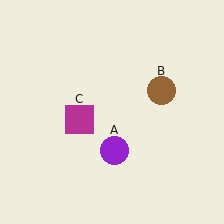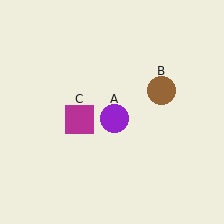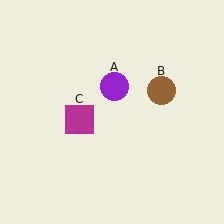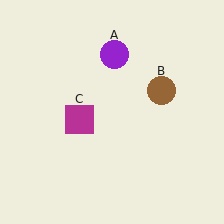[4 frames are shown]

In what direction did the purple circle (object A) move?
The purple circle (object A) moved up.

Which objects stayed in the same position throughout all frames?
Brown circle (object B) and magenta square (object C) remained stationary.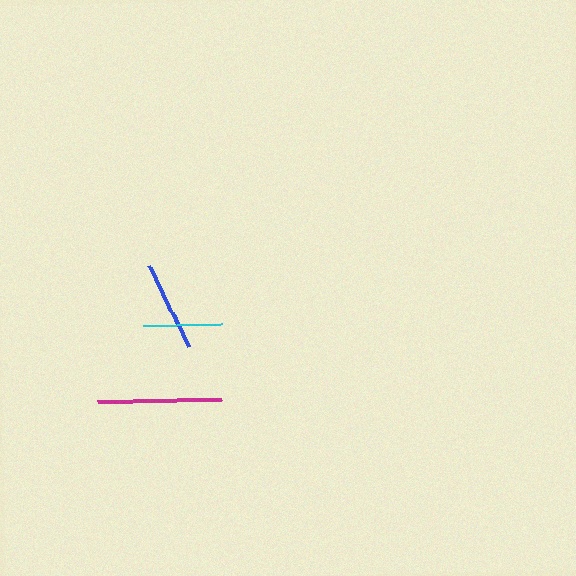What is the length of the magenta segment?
The magenta segment is approximately 123 pixels long.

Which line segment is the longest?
The magenta line is the longest at approximately 123 pixels.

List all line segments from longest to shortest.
From longest to shortest: magenta, blue, cyan.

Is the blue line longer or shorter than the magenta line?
The magenta line is longer than the blue line.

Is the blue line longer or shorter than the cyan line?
The blue line is longer than the cyan line.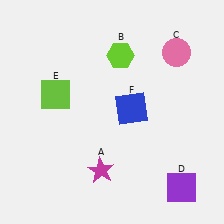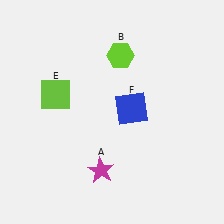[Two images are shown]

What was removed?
The purple square (D), the pink circle (C) were removed in Image 2.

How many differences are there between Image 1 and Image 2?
There are 2 differences between the two images.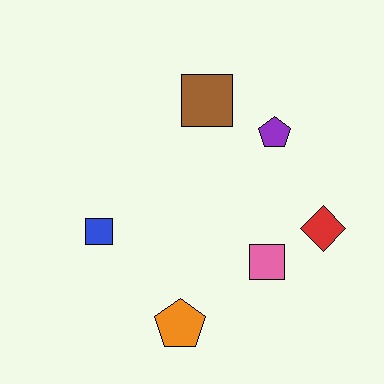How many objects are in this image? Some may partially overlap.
There are 6 objects.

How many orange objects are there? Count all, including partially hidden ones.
There is 1 orange object.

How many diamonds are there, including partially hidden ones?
There is 1 diamond.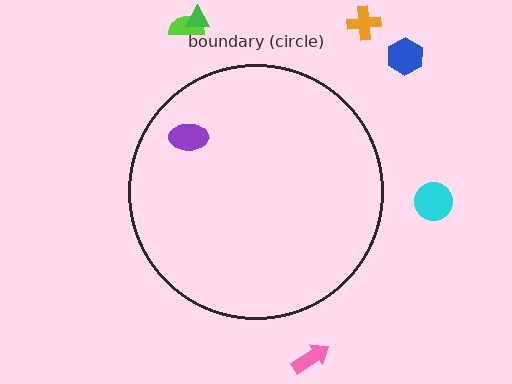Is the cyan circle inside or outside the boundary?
Outside.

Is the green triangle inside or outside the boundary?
Outside.